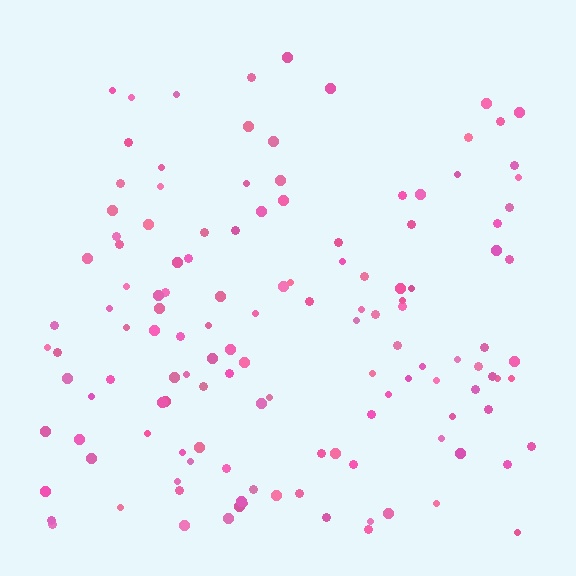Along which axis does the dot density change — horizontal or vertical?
Vertical.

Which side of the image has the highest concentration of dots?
The bottom.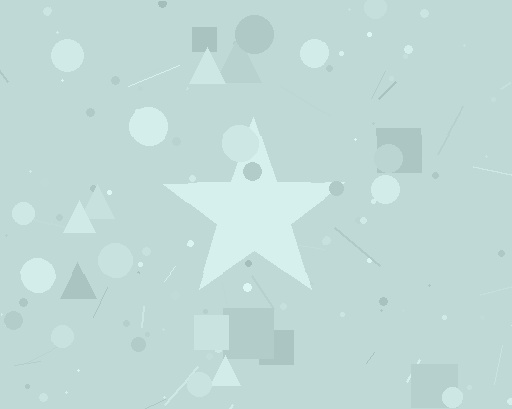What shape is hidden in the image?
A star is hidden in the image.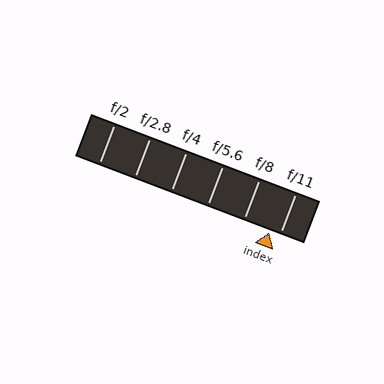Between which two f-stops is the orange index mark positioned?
The index mark is between f/8 and f/11.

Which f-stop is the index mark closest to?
The index mark is closest to f/11.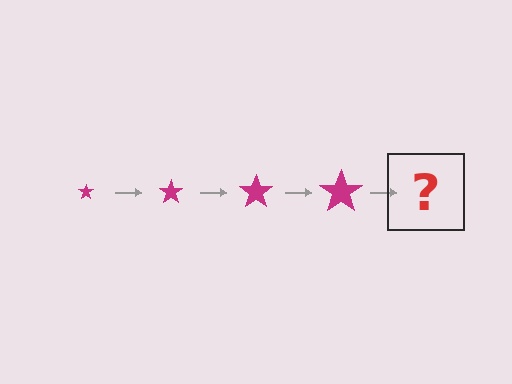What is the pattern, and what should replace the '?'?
The pattern is that the star gets progressively larger each step. The '?' should be a magenta star, larger than the previous one.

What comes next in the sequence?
The next element should be a magenta star, larger than the previous one.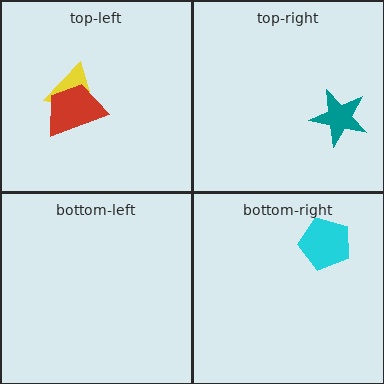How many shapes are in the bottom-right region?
1.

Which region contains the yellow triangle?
The top-left region.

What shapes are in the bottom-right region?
The cyan pentagon.